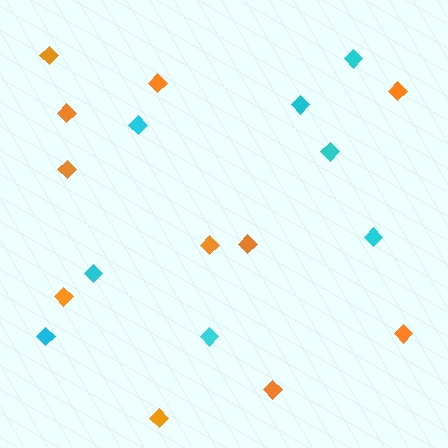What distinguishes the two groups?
There are 2 groups: one group of orange diamonds (11) and one group of cyan diamonds (8).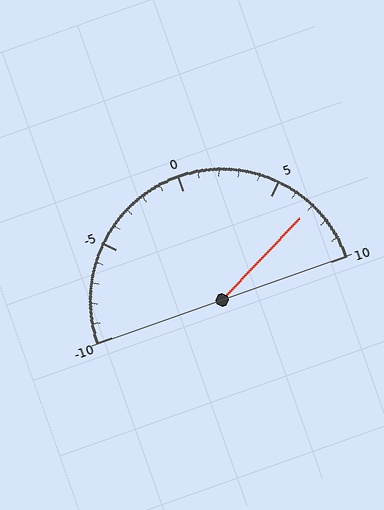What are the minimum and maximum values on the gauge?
The gauge ranges from -10 to 10.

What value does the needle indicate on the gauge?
The needle indicates approximately 7.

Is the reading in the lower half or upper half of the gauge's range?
The reading is in the upper half of the range (-10 to 10).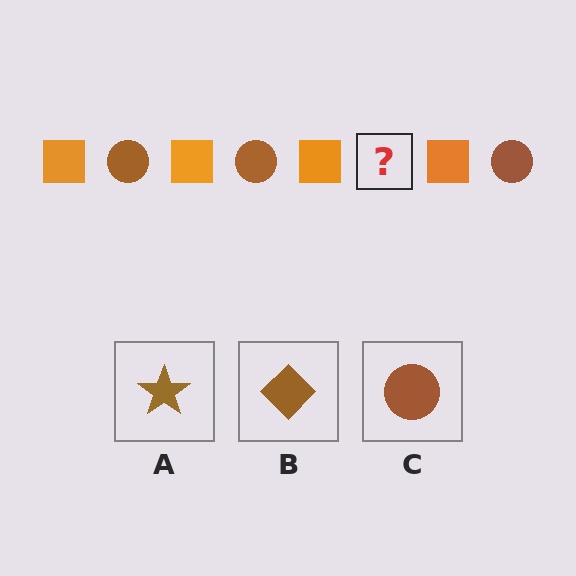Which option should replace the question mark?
Option C.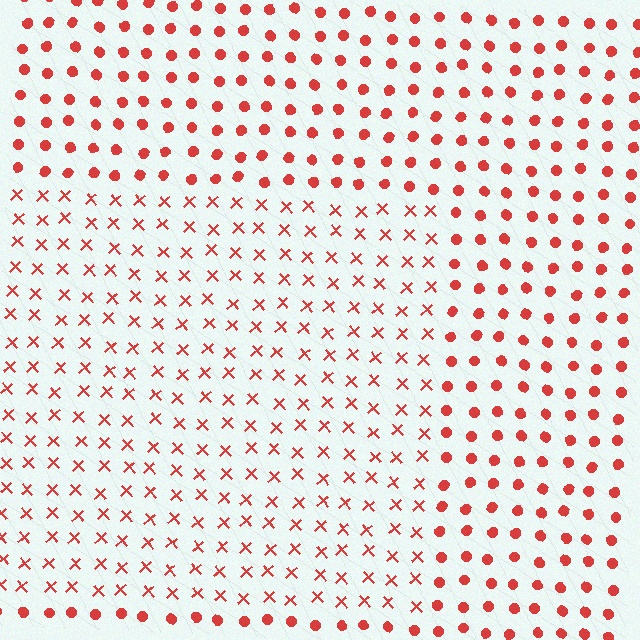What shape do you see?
I see a rectangle.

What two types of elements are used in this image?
The image uses X marks inside the rectangle region and circles outside it.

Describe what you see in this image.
The image is filled with small red elements arranged in a uniform grid. A rectangle-shaped region contains X marks, while the surrounding area contains circles. The boundary is defined purely by the change in element shape.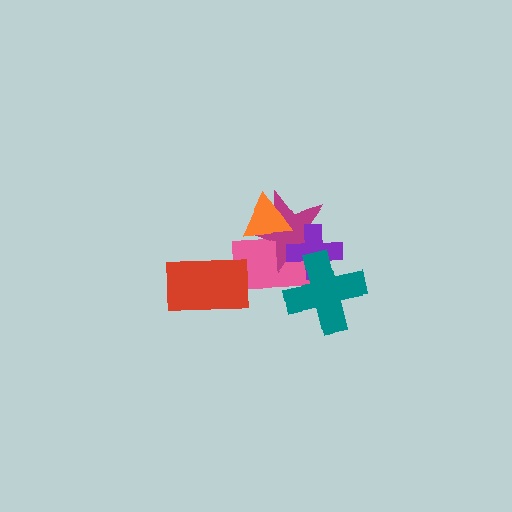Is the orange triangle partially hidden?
No, no other shape covers it.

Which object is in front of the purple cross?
The teal cross is in front of the purple cross.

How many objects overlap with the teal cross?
3 objects overlap with the teal cross.